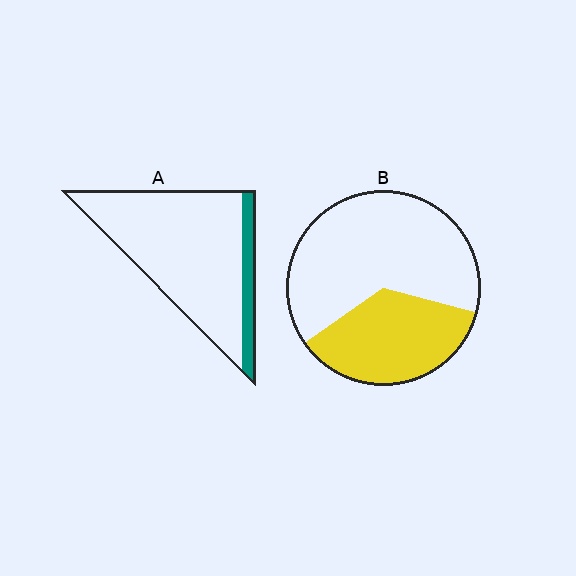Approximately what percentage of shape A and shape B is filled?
A is approximately 15% and B is approximately 35%.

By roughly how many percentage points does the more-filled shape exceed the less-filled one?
By roughly 25 percentage points (B over A).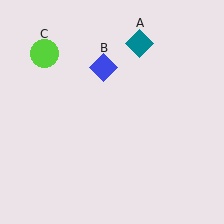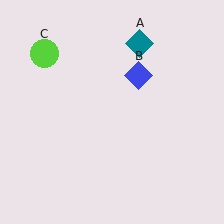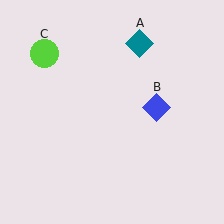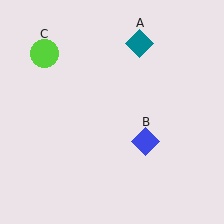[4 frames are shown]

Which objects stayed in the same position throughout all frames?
Teal diamond (object A) and lime circle (object C) remained stationary.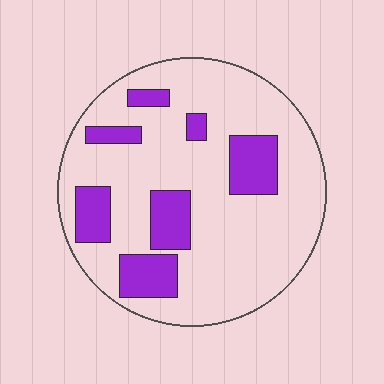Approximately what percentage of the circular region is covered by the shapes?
Approximately 20%.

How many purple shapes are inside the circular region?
7.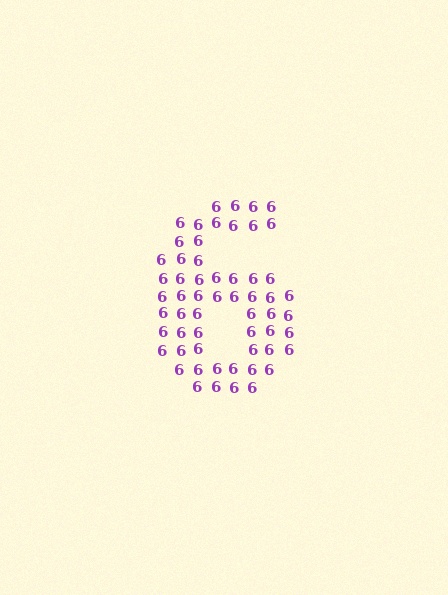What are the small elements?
The small elements are digit 6's.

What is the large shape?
The large shape is the digit 6.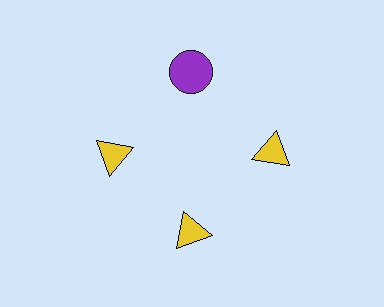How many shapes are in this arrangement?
There are 4 shapes arranged in a ring pattern.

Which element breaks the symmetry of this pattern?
The purple circle at roughly the 12 o'clock position breaks the symmetry. All other shapes are yellow triangles.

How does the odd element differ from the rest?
It differs in both color (purple instead of yellow) and shape (circle instead of triangle).